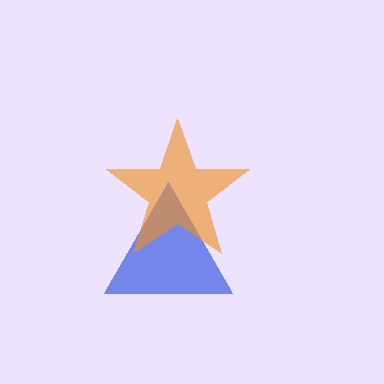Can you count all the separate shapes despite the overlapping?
Yes, there are 2 separate shapes.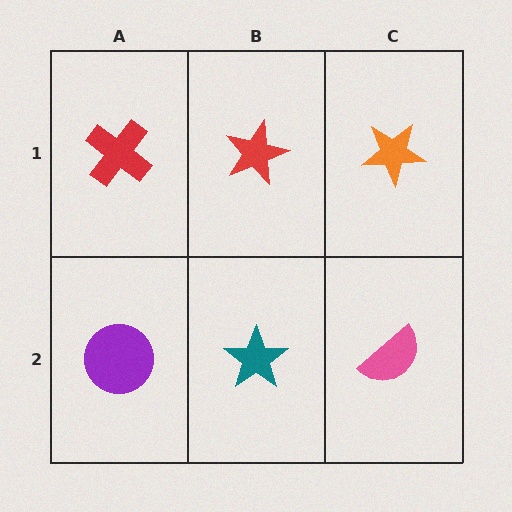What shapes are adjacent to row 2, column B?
A red star (row 1, column B), a purple circle (row 2, column A), a pink semicircle (row 2, column C).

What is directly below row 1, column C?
A pink semicircle.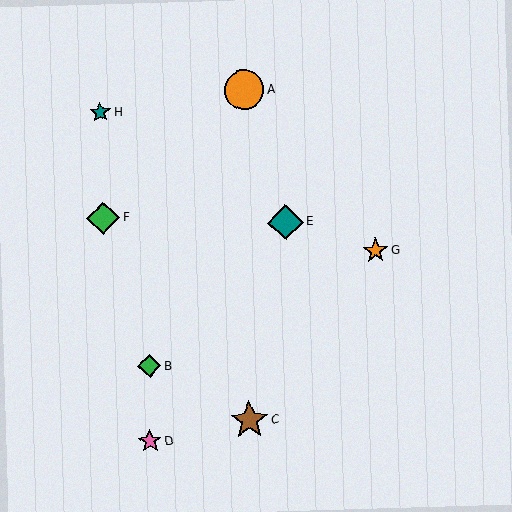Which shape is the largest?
The orange circle (labeled A) is the largest.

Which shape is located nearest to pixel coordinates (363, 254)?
The orange star (labeled G) at (375, 251) is nearest to that location.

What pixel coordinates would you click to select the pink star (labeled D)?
Click at (150, 441) to select the pink star D.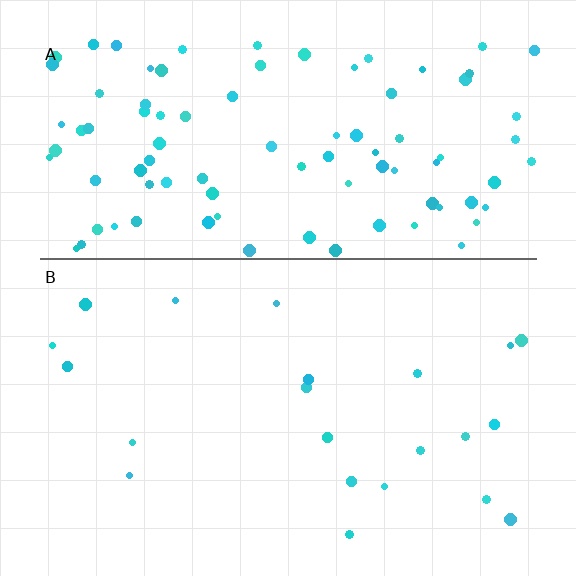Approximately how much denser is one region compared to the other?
Approximately 4.3× — region A over region B.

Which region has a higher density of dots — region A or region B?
A (the top).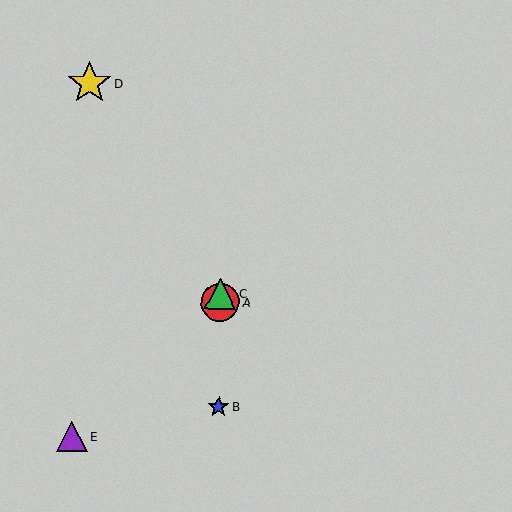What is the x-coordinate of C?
Object C is at x≈220.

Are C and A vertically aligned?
Yes, both are at x≈220.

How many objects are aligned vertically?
3 objects (A, B, C) are aligned vertically.